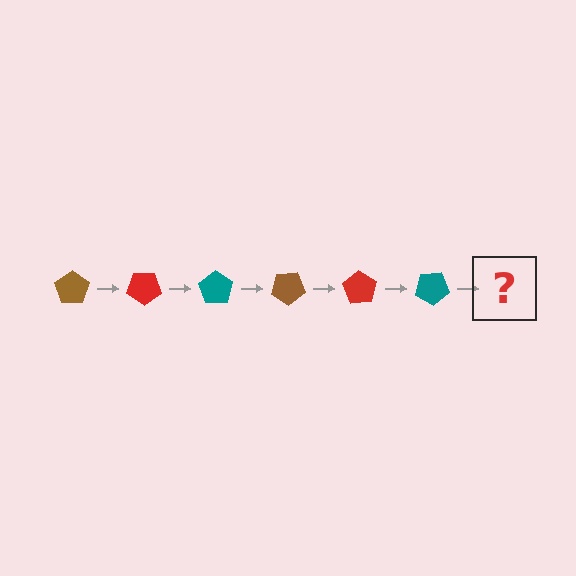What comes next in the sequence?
The next element should be a brown pentagon, rotated 210 degrees from the start.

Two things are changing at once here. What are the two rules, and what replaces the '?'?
The two rules are that it rotates 35 degrees each step and the color cycles through brown, red, and teal. The '?' should be a brown pentagon, rotated 210 degrees from the start.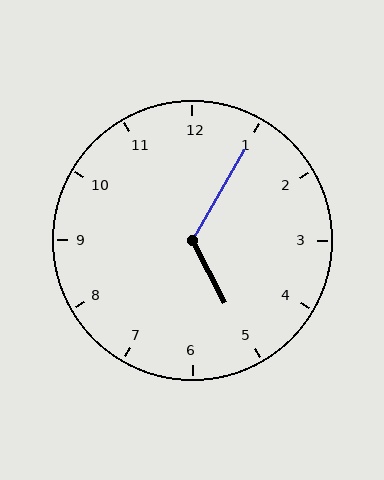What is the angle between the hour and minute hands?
Approximately 122 degrees.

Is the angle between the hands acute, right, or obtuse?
It is obtuse.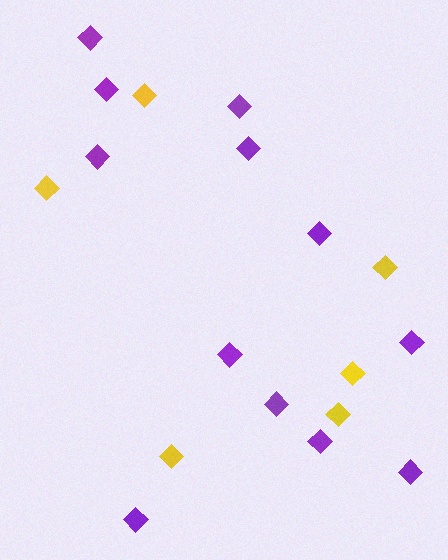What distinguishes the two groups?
There are 2 groups: one group of yellow diamonds (6) and one group of purple diamonds (12).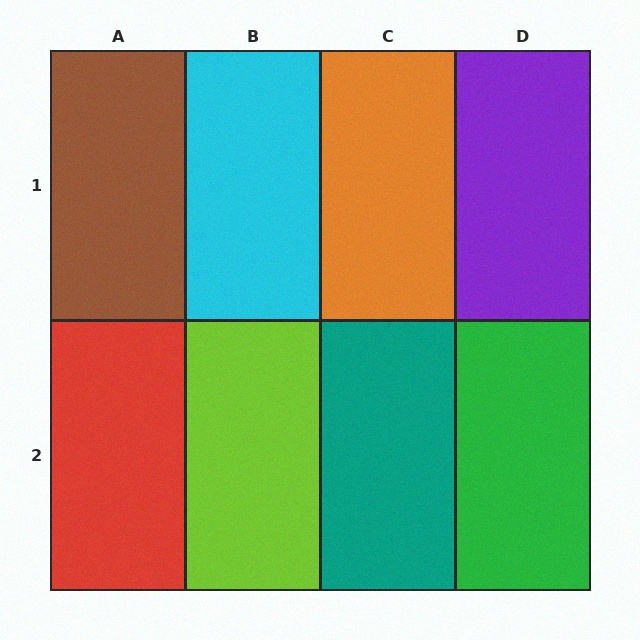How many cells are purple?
1 cell is purple.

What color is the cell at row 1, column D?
Purple.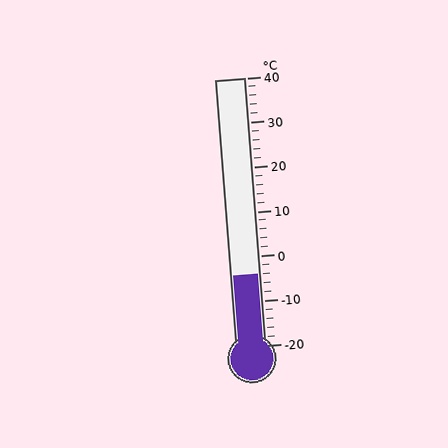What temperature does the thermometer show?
The thermometer shows approximately -4°C.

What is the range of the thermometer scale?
The thermometer scale ranges from -20°C to 40°C.